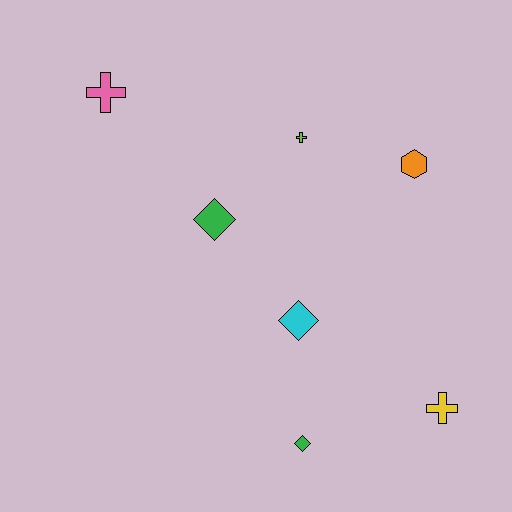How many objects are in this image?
There are 7 objects.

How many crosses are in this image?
There are 3 crosses.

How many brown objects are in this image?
There are no brown objects.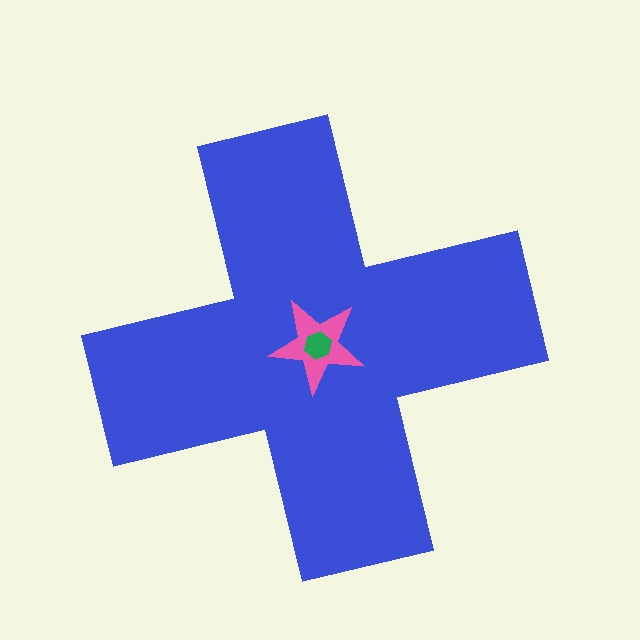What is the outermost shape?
The blue cross.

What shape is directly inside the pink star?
The green hexagon.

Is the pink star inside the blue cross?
Yes.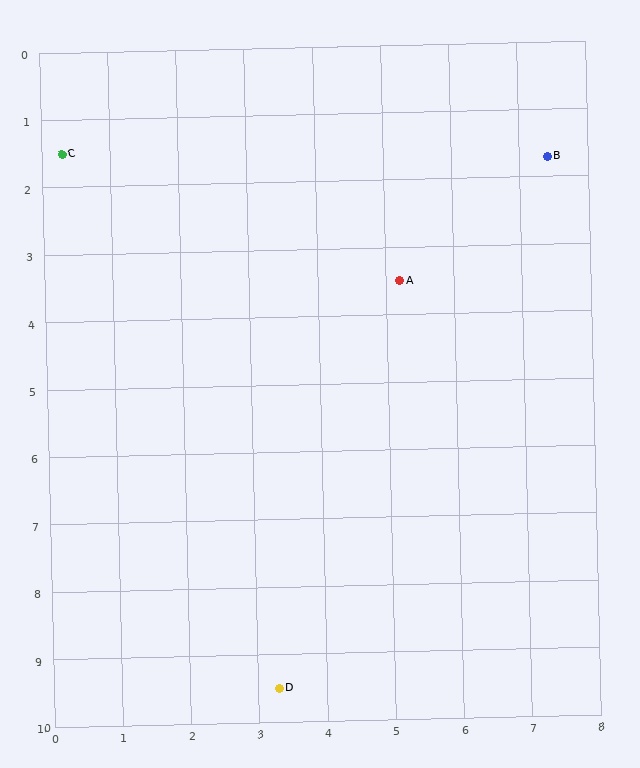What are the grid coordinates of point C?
Point C is at approximately (0.3, 1.5).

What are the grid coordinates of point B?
Point B is at approximately (7.4, 1.7).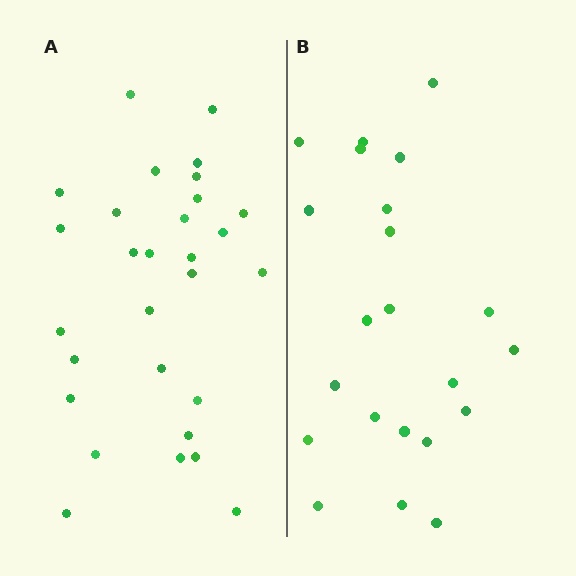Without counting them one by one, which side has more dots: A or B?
Region A (the left region) has more dots.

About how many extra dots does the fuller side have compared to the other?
Region A has roughly 8 or so more dots than region B.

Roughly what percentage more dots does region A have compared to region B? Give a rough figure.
About 30% more.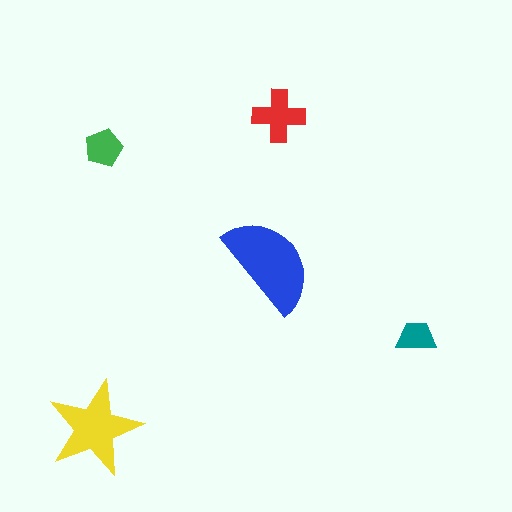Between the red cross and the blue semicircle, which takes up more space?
The blue semicircle.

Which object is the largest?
The blue semicircle.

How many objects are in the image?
There are 5 objects in the image.